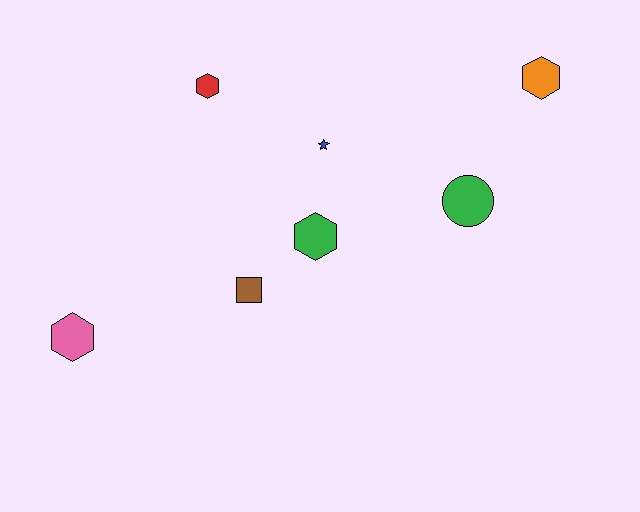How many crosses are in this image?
There are no crosses.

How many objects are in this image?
There are 7 objects.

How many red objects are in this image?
There is 1 red object.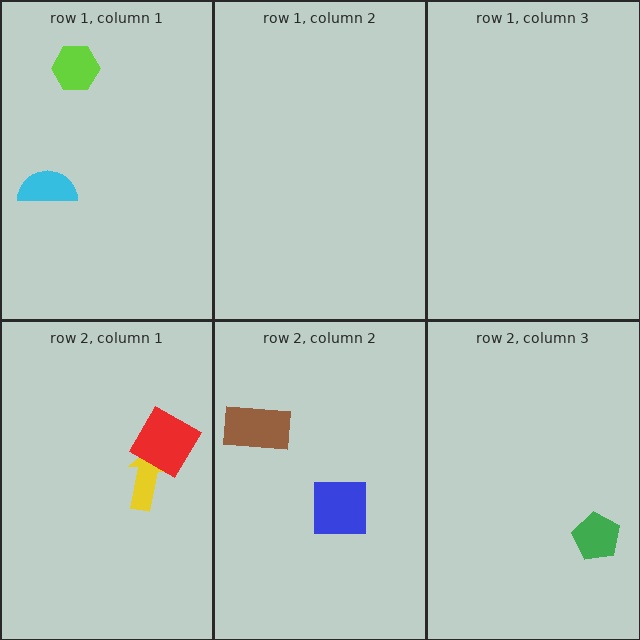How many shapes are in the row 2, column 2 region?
2.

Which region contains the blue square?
The row 2, column 2 region.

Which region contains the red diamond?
The row 2, column 1 region.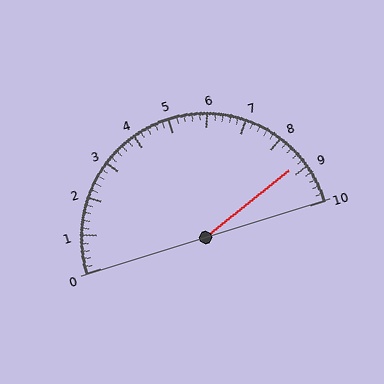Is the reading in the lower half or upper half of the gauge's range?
The reading is in the upper half of the range (0 to 10).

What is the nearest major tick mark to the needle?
The nearest major tick mark is 9.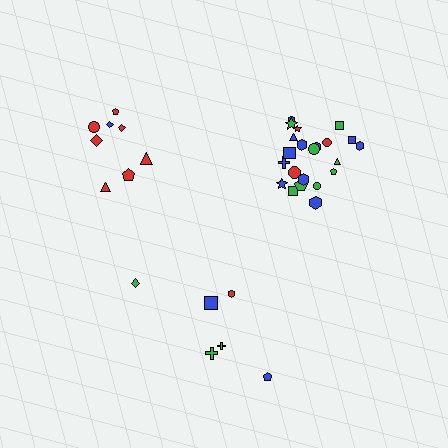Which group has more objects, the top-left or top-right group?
The top-right group.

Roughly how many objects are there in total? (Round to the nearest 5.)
Roughly 35 objects in total.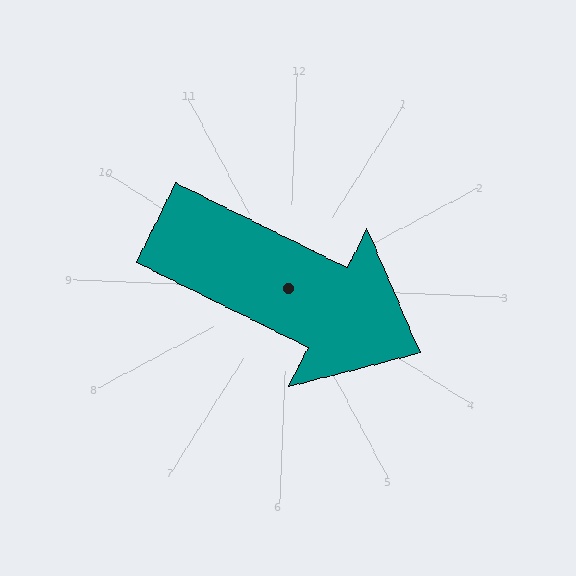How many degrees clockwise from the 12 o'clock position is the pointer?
Approximately 114 degrees.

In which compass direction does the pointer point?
Southeast.